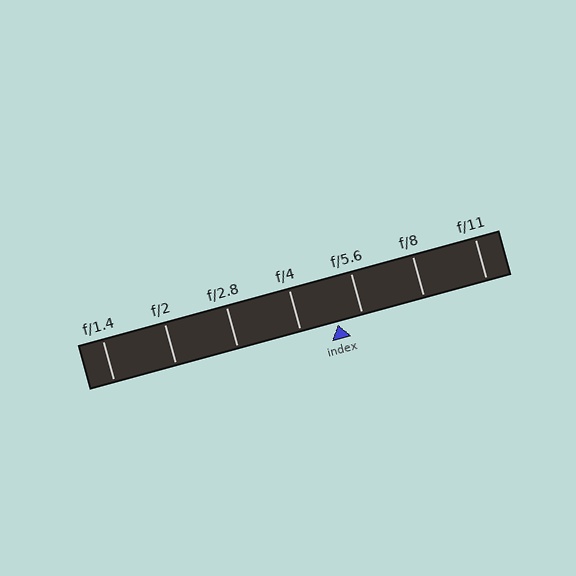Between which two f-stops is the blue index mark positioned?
The index mark is between f/4 and f/5.6.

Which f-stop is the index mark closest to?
The index mark is closest to f/5.6.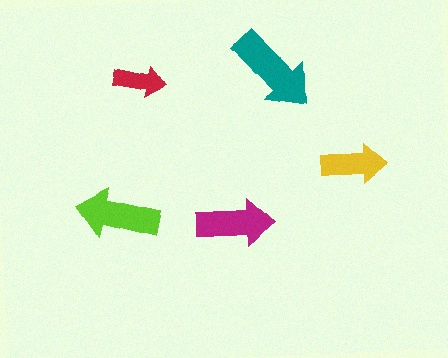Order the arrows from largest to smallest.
the teal one, the lime one, the magenta one, the yellow one, the red one.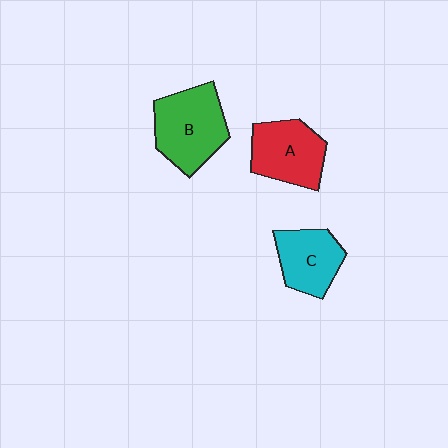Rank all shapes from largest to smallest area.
From largest to smallest: B (green), A (red), C (cyan).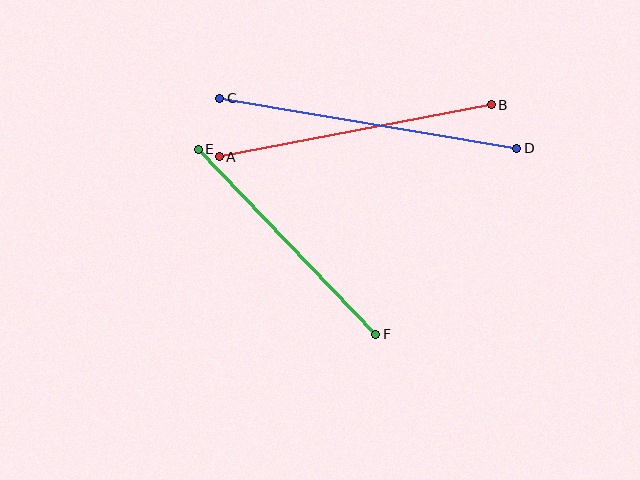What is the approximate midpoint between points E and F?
The midpoint is at approximately (287, 242) pixels.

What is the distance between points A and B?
The distance is approximately 277 pixels.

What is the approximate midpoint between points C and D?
The midpoint is at approximately (368, 123) pixels.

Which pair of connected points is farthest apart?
Points C and D are farthest apart.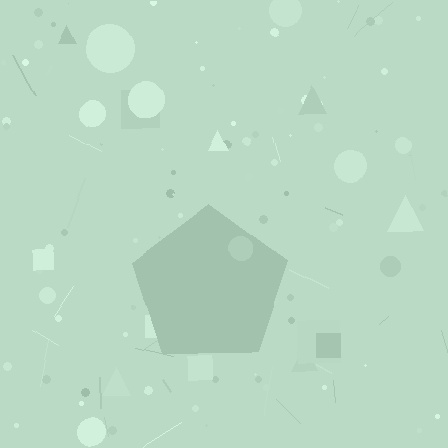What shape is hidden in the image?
A pentagon is hidden in the image.